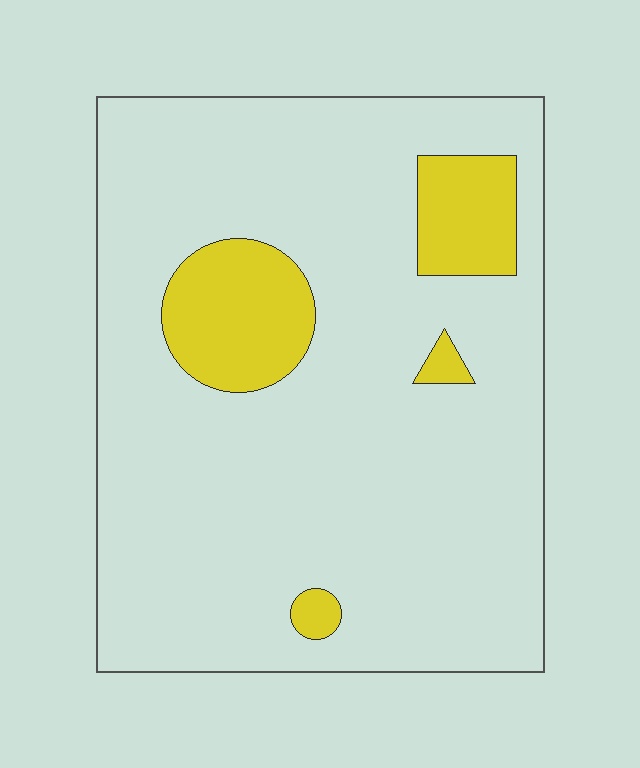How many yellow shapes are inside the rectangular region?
4.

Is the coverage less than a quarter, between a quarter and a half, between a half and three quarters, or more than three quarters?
Less than a quarter.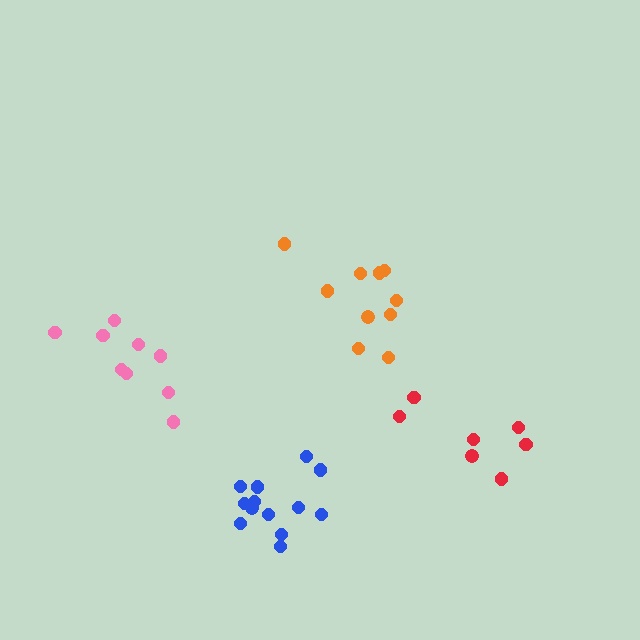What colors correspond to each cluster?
The clusters are colored: orange, blue, pink, red.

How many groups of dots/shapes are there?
There are 4 groups.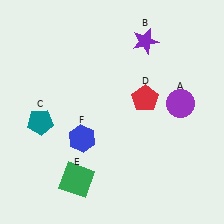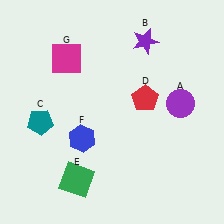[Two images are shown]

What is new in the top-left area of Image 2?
A magenta square (G) was added in the top-left area of Image 2.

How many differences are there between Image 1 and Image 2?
There is 1 difference between the two images.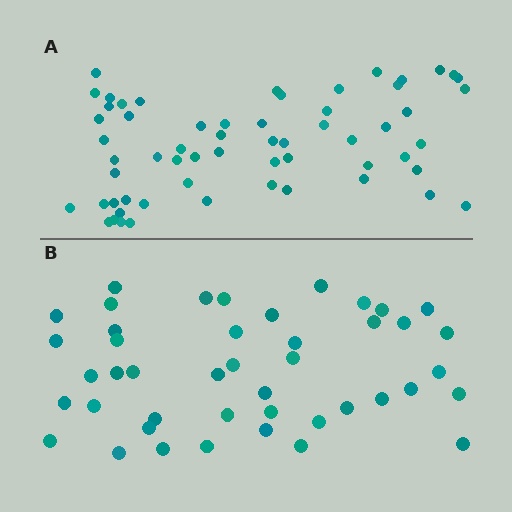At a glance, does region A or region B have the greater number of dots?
Region A (the top region) has more dots.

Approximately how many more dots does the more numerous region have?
Region A has approximately 15 more dots than region B.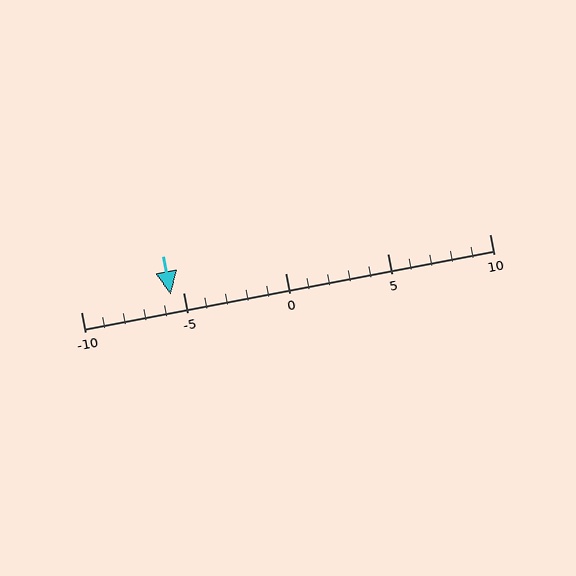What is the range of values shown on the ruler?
The ruler shows values from -10 to 10.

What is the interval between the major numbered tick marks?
The major tick marks are spaced 5 units apart.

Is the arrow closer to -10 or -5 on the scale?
The arrow is closer to -5.